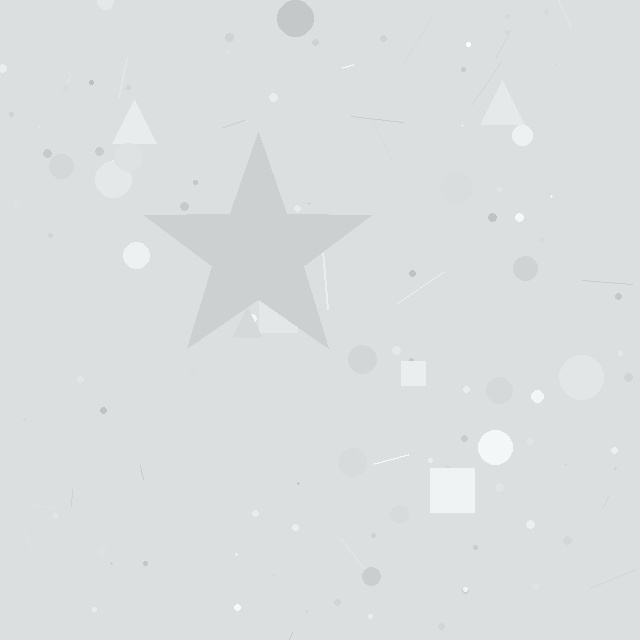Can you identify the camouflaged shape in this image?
The camouflaged shape is a star.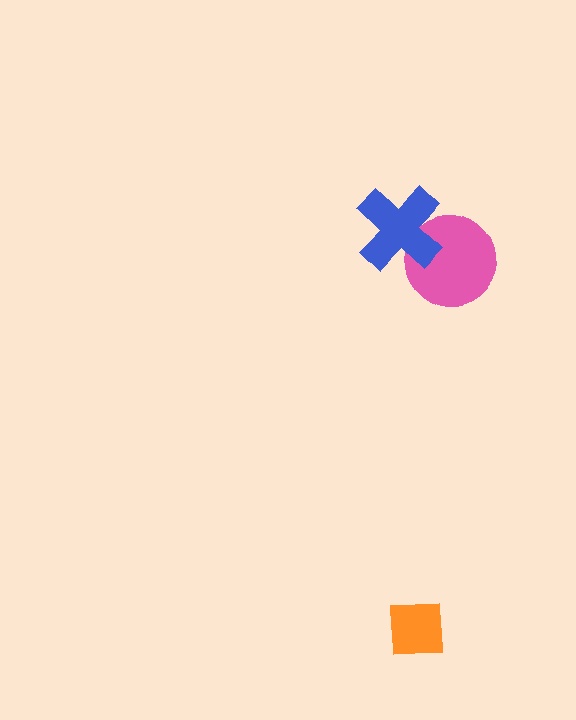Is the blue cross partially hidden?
No, no other shape covers it.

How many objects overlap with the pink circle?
1 object overlaps with the pink circle.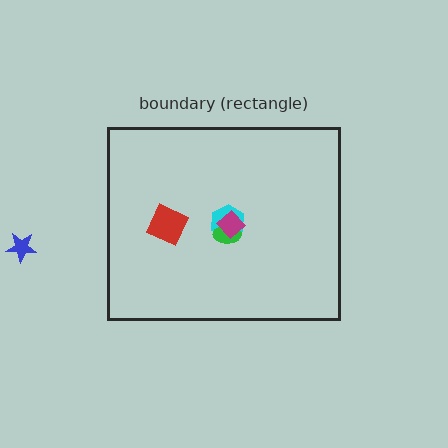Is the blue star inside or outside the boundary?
Outside.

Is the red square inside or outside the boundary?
Inside.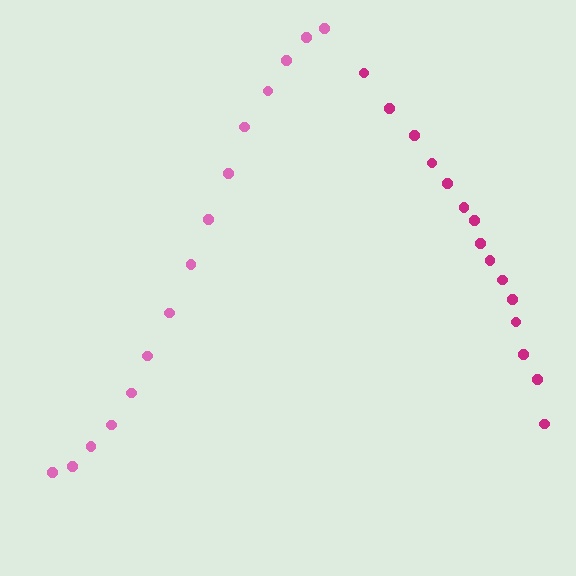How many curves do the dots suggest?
There are 2 distinct paths.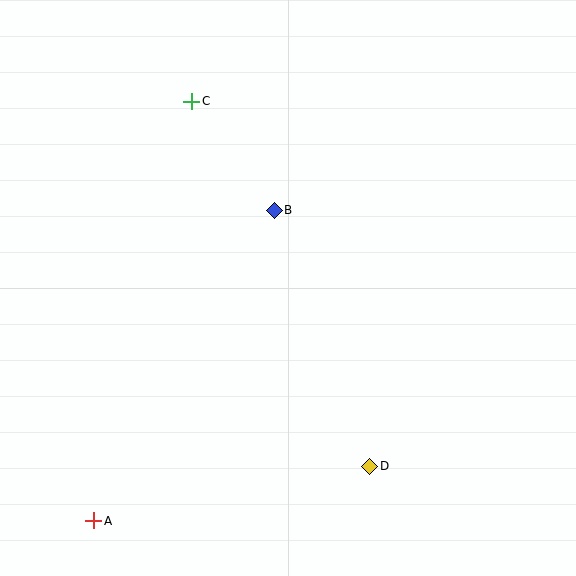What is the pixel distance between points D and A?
The distance between D and A is 281 pixels.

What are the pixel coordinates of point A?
Point A is at (94, 521).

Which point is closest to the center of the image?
Point B at (274, 210) is closest to the center.